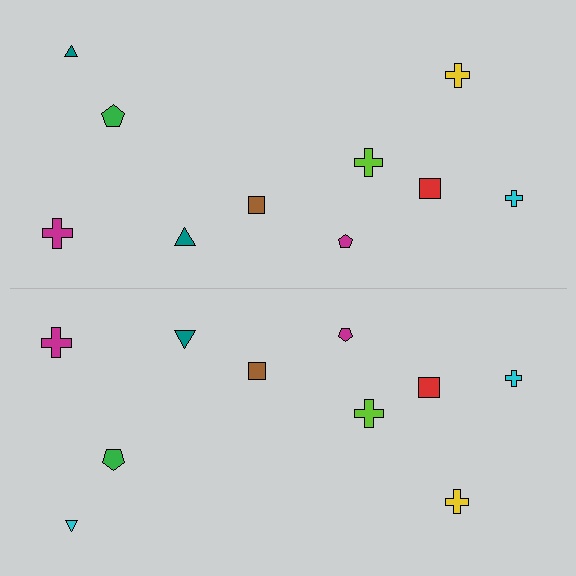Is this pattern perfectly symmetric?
No, the pattern is not perfectly symmetric. The cyan triangle on the bottom side breaks the symmetry — its mirror counterpart is teal.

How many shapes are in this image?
There are 20 shapes in this image.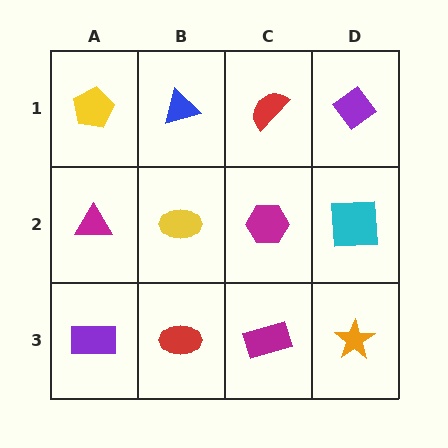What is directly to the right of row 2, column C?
A cyan square.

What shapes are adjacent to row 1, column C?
A magenta hexagon (row 2, column C), a blue triangle (row 1, column B), a purple diamond (row 1, column D).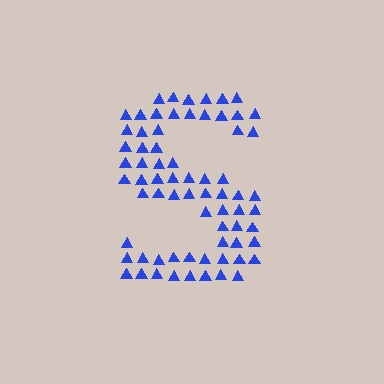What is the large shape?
The large shape is the letter S.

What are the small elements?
The small elements are triangles.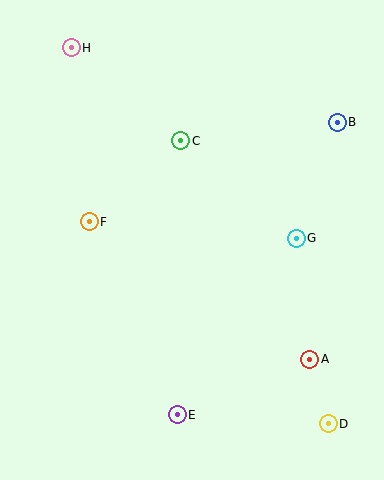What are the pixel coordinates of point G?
Point G is at (296, 238).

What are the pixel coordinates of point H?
Point H is at (71, 48).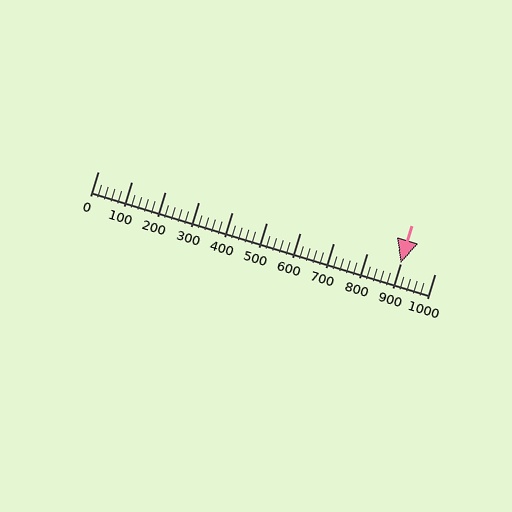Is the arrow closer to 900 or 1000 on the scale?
The arrow is closer to 900.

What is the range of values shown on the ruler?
The ruler shows values from 0 to 1000.